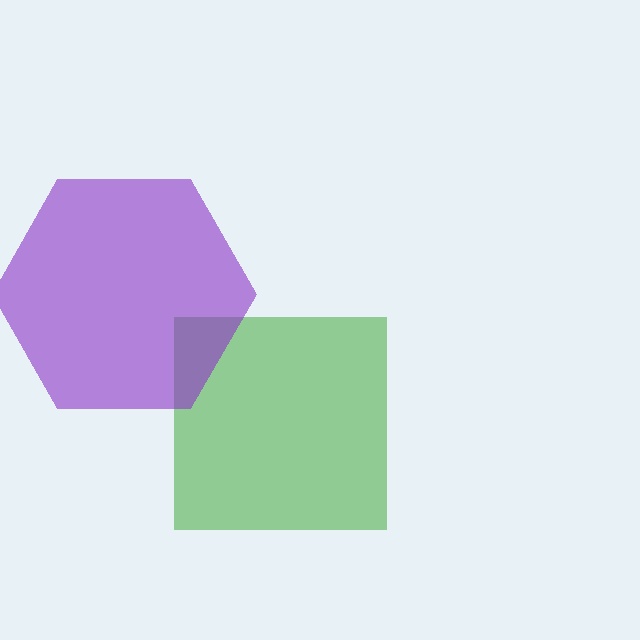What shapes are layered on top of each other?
The layered shapes are: a green square, a purple hexagon.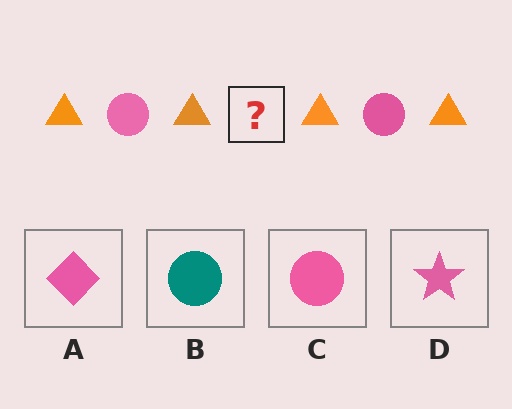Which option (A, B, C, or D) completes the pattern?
C.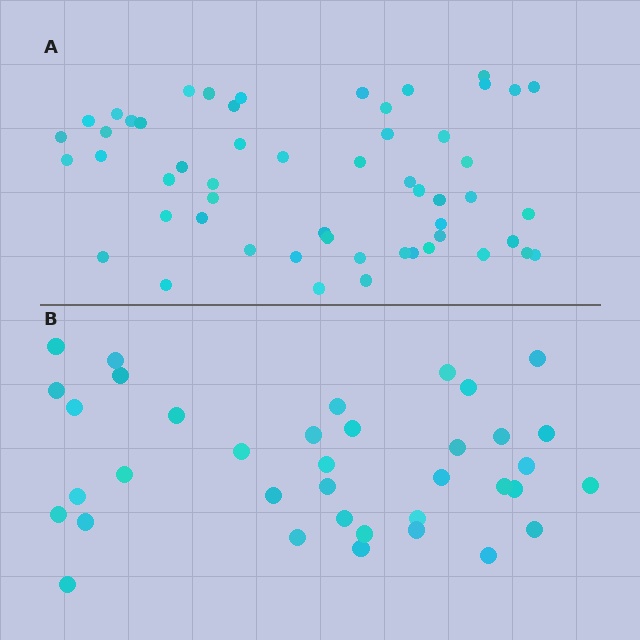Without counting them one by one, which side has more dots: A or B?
Region A (the top region) has more dots.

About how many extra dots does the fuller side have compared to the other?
Region A has approximately 15 more dots than region B.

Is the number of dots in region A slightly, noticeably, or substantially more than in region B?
Region A has substantially more. The ratio is roughly 1.5 to 1.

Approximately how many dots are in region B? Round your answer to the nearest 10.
About 40 dots. (The exact count is 37, which rounds to 40.)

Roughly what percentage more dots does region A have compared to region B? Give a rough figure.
About 45% more.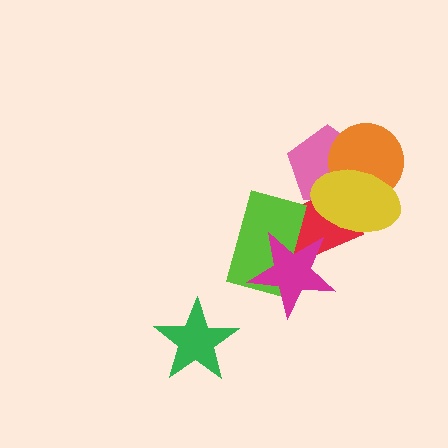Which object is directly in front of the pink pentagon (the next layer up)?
The red rectangle is directly in front of the pink pentagon.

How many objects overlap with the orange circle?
2 objects overlap with the orange circle.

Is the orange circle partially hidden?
Yes, it is partially covered by another shape.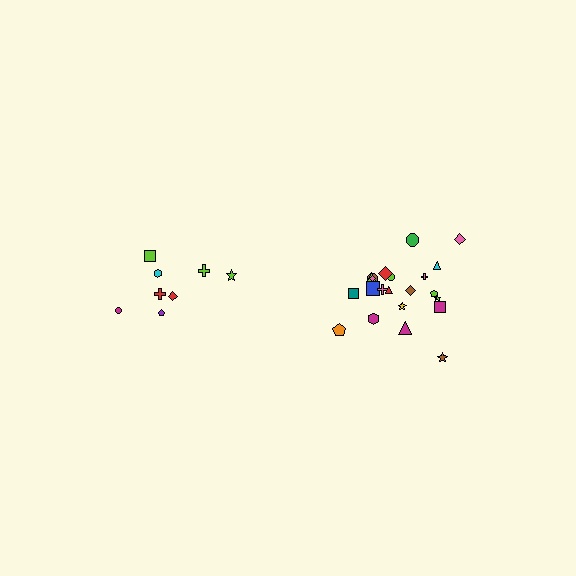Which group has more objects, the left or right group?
The right group.